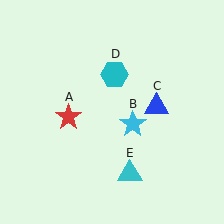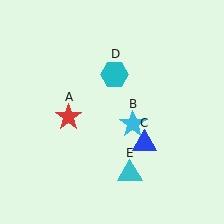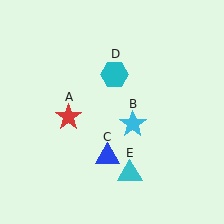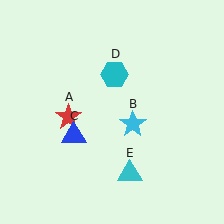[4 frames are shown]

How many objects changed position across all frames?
1 object changed position: blue triangle (object C).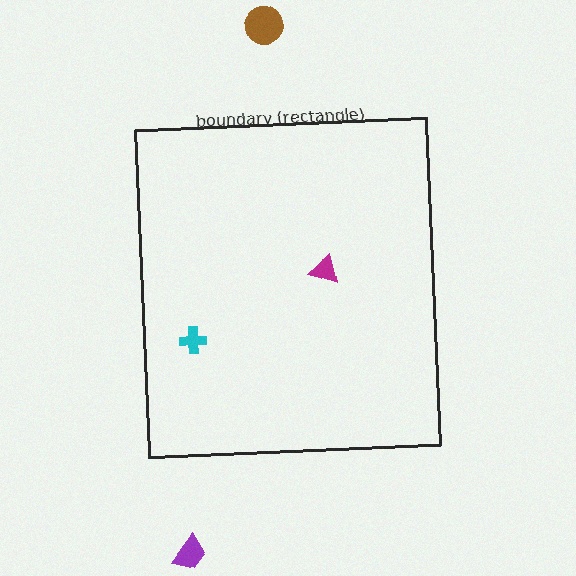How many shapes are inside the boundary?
2 inside, 2 outside.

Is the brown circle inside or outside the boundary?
Outside.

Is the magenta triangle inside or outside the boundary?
Inside.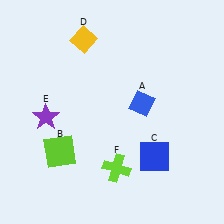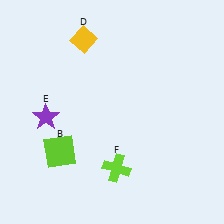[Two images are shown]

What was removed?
The blue square (C), the blue diamond (A) were removed in Image 2.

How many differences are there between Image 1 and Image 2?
There are 2 differences between the two images.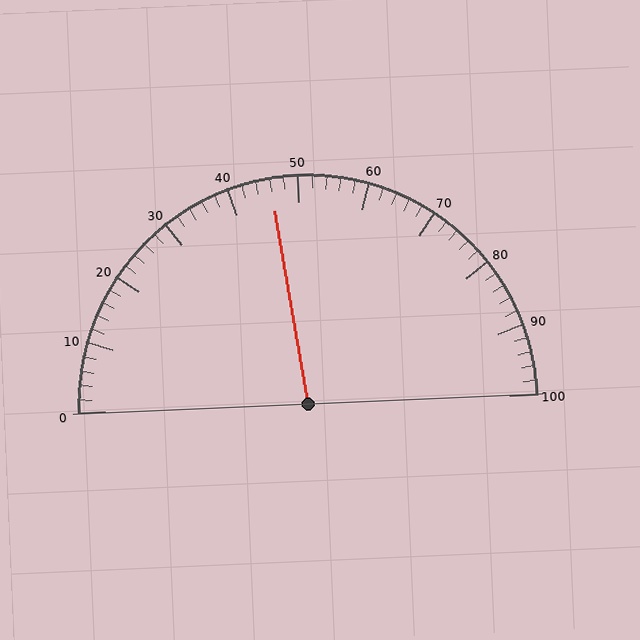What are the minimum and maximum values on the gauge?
The gauge ranges from 0 to 100.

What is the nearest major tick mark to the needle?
The nearest major tick mark is 50.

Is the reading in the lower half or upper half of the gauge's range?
The reading is in the lower half of the range (0 to 100).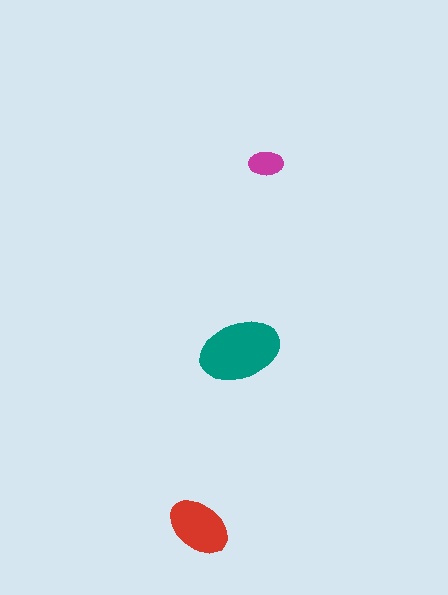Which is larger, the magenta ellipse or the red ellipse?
The red one.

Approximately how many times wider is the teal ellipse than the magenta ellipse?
About 2.5 times wider.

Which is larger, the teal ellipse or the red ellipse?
The teal one.